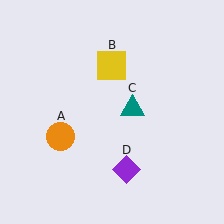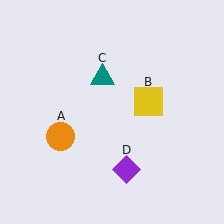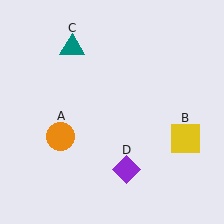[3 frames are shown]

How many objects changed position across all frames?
2 objects changed position: yellow square (object B), teal triangle (object C).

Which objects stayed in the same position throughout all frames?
Orange circle (object A) and purple diamond (object D) remained stationary.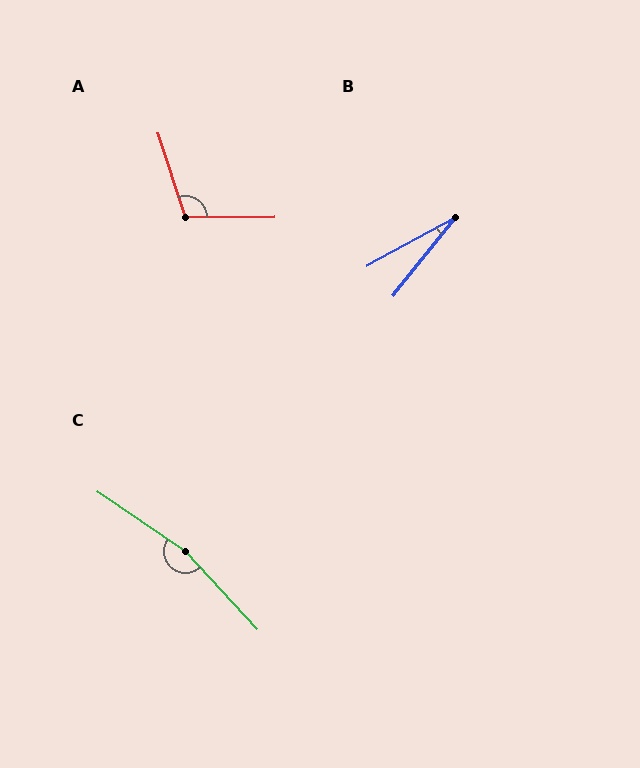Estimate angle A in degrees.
Approximately 108 degrees.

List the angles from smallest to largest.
B (23°), A (108°), C (167°).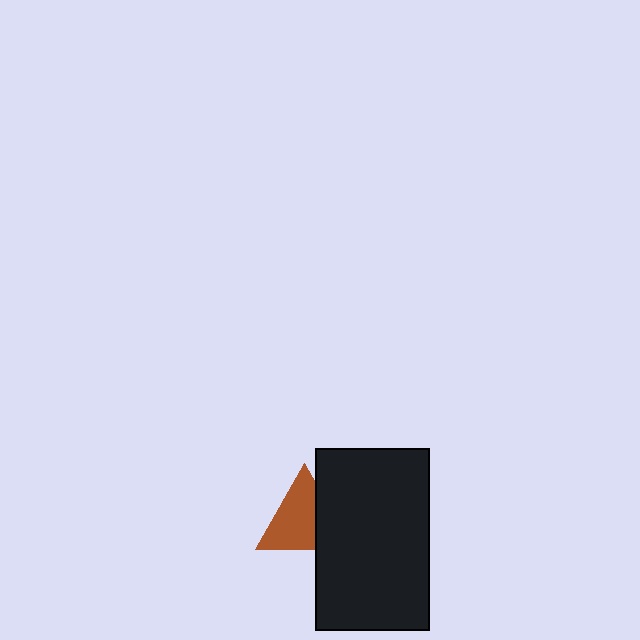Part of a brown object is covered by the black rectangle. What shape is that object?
It is a triangle.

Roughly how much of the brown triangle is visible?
Most of it is visible (roughly 70%).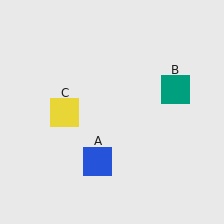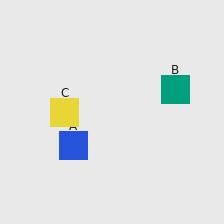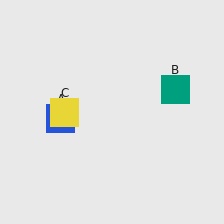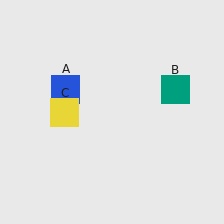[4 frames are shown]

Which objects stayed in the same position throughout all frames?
Teal square (object B) and yellow square (object C) remained stationary.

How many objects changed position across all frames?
1 object changed position: blue square (object A).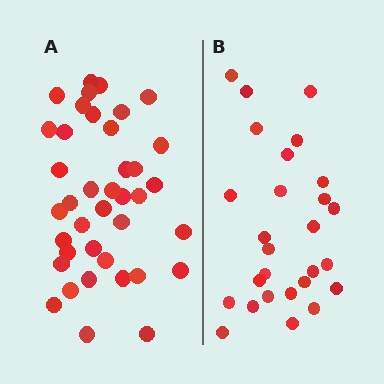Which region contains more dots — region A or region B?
Region A (the left region) has more dots.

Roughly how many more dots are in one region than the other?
Region A has roughly 12 or so more dots than region B.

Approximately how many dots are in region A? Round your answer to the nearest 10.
About 40 dots. (The exact count is 39, which rounds to 40.)